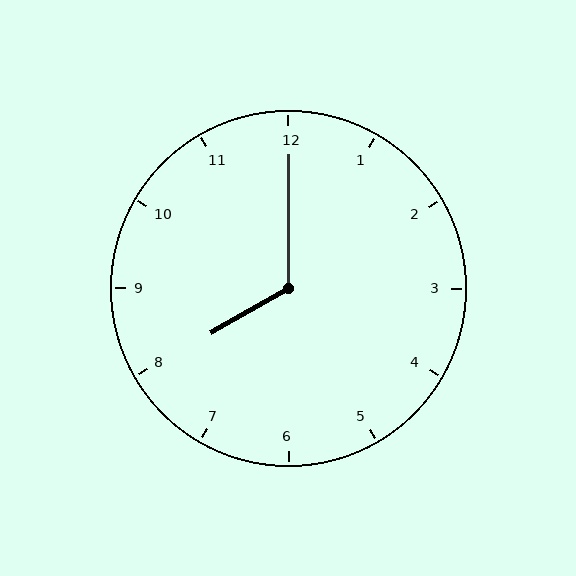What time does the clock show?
8:00.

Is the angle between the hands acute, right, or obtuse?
It is obtuse.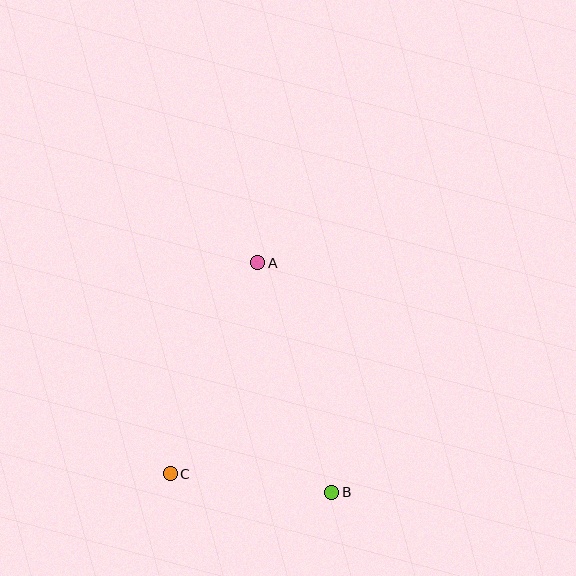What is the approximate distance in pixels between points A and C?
The distance between A and C is approximately 228 pixels.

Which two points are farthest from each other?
Points A and B are farthest from each other.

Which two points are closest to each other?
Points B and C are closest to each other.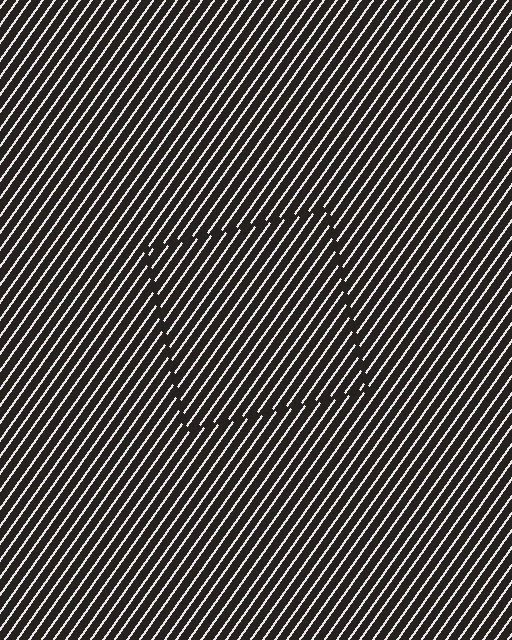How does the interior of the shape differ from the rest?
The interior of the shape contains the same grating, shifted by half a period — the contour is defined by the phase discontinuity where line-ends from the inner and outer gratings abut.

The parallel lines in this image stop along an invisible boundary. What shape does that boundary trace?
An illusory square. The interior of the shape contains the same grating, shifted by half a period — the contour is defined by the phase discontinuity where line-ends from the inner and outer gratings abut.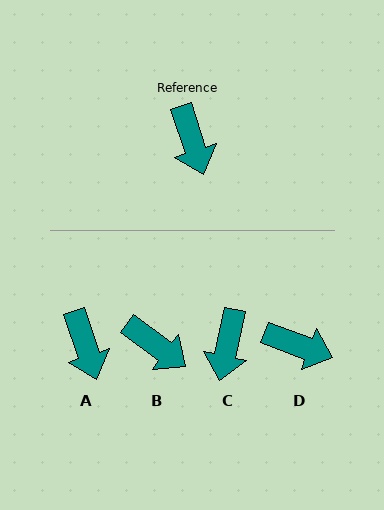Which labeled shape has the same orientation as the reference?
A.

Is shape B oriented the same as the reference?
No, it is off by about 35 degrees.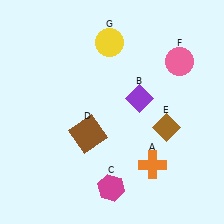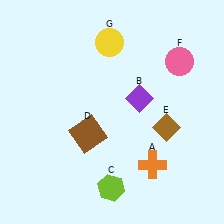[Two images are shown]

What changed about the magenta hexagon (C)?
In Image 1, C is magenta. In Image 2, it changed to lime.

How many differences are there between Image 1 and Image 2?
There is 1 difference between the two images.